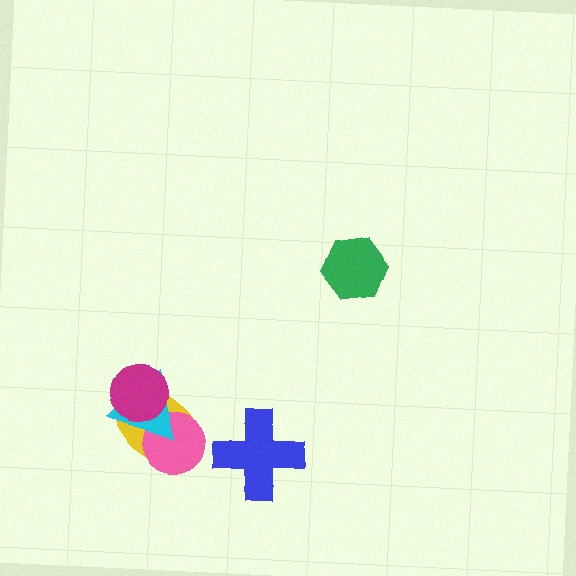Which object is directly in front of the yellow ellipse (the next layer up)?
The pink circle is directly in front of the yellow ellipse.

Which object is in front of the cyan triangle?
The magenta circle is in front of the cyan triangle.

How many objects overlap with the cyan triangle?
3 objects overlap with the cyan triangle.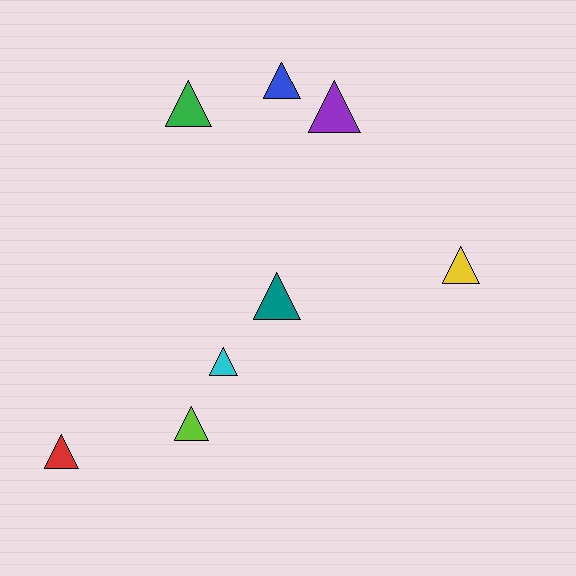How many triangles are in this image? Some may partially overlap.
There are 8 triangles.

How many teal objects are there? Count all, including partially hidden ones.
There is 1 teal object.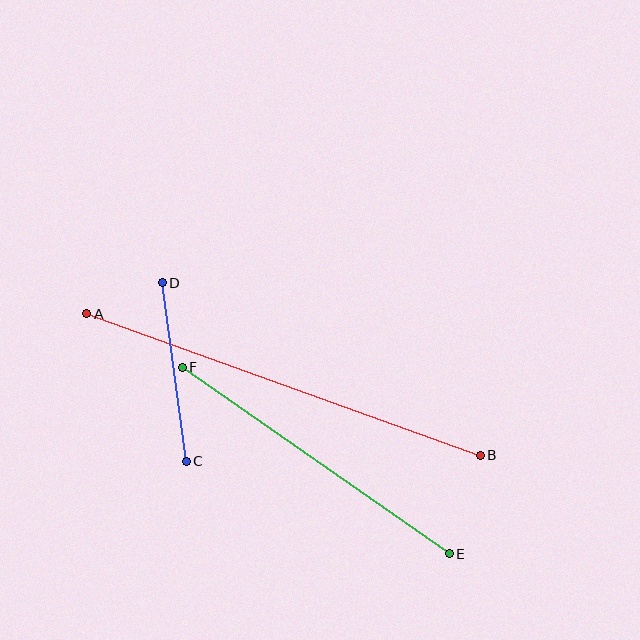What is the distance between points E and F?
The distance is approximately 326 pixels.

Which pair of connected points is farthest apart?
Points A and B are farthest apart.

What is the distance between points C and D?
The distance is approximately 180 pixels.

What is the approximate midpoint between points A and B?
The midpoint is at approximately (283, 385) pixels.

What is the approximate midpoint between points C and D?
The midpoint is at approximately (174, 372) pixels.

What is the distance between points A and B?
The distance is approximately 418 pixels.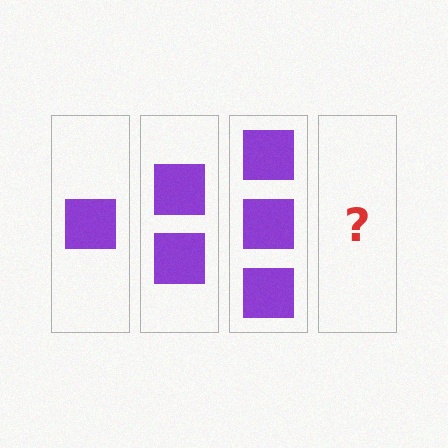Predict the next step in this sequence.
The next step is 4 squares.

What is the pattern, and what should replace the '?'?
The pattern is that each step adds one more square. The '?' should be 4 squares.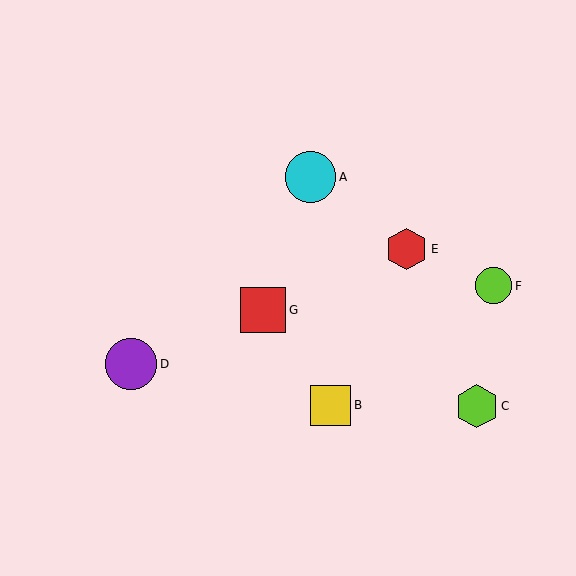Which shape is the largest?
The purple circle (labeled D) is the largest.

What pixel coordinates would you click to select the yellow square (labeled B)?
Click at (331, 405) to select the yellow square B.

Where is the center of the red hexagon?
The center of the red hexagon is at (407, 249).